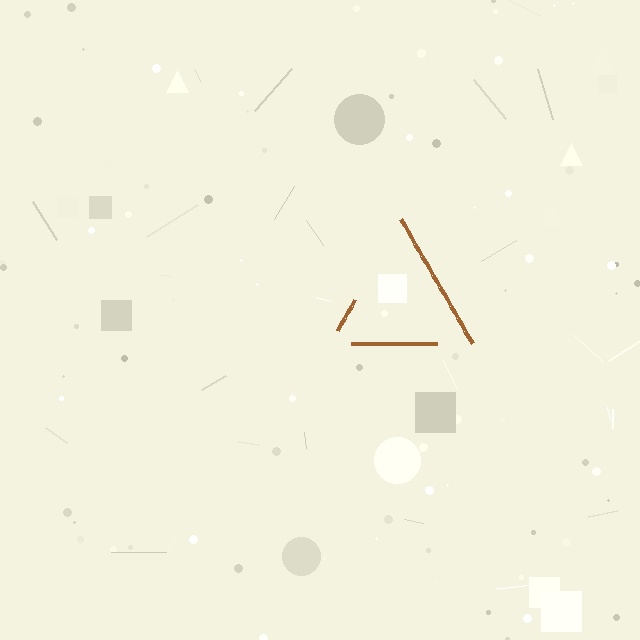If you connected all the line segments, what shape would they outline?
They would outline a triangle.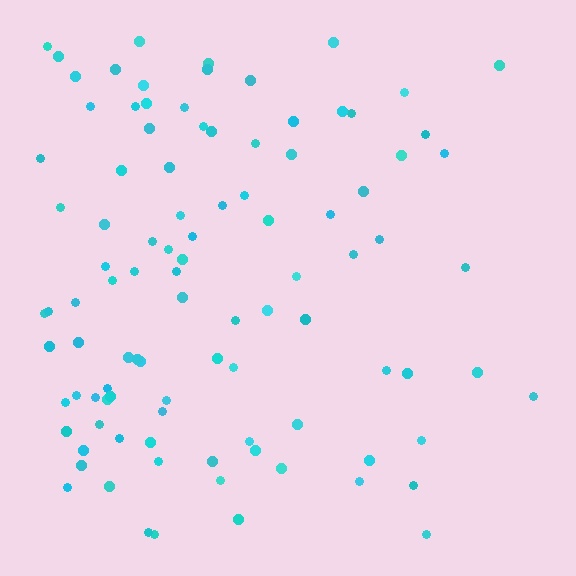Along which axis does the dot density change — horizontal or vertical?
Horizontal.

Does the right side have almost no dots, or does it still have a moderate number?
Still a moderate number, just noticeably fewer than the left.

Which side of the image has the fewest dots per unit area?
The right.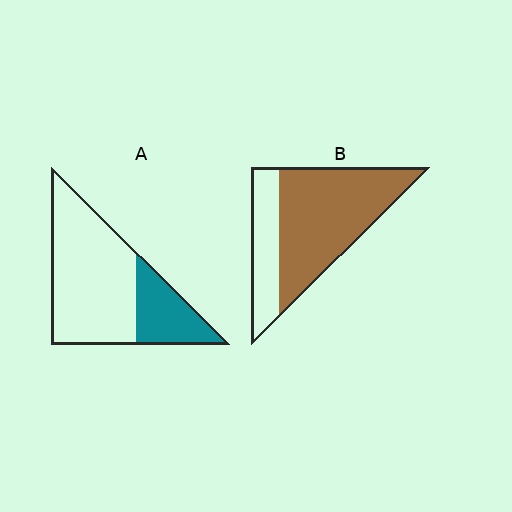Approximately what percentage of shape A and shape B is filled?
A is approximately 30% and B is approximately 70%.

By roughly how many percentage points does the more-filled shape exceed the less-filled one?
By roughly 45 percentage points (B over A).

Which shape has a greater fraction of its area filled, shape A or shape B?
Shape B.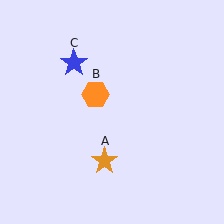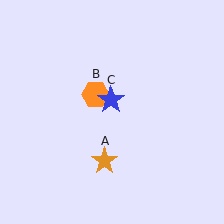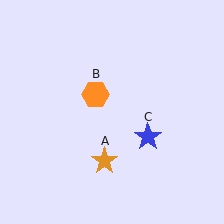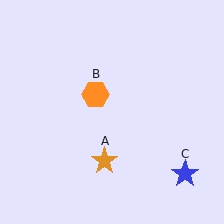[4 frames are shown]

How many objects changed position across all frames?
1 object changed position: blue star (object C).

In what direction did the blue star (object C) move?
The blue star (object C) moved down and to the right.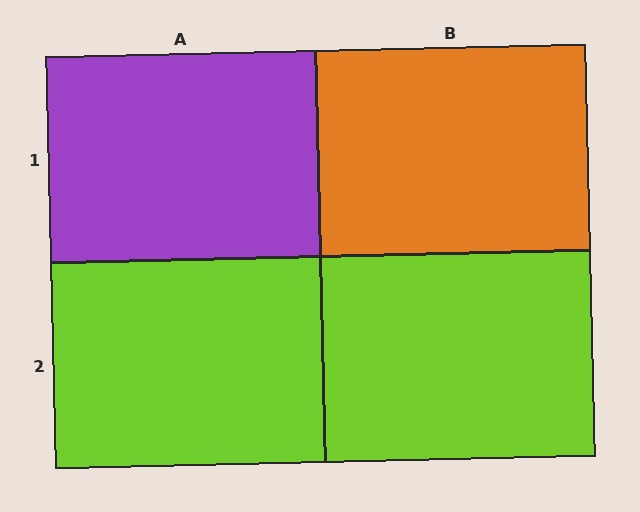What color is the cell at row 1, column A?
Purple.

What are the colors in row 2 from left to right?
Lime, lime.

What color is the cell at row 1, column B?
Orange.